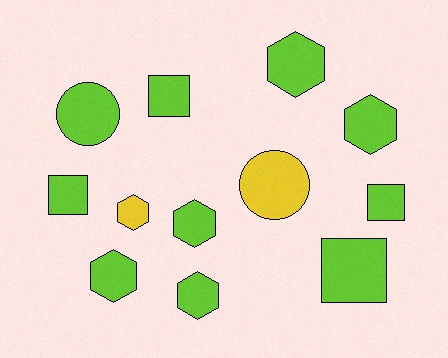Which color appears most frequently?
Lime, with 10 objects.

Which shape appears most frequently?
Hexagon, with 6 objects.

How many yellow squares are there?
There are no yellow squares.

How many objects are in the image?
There are 12 objects.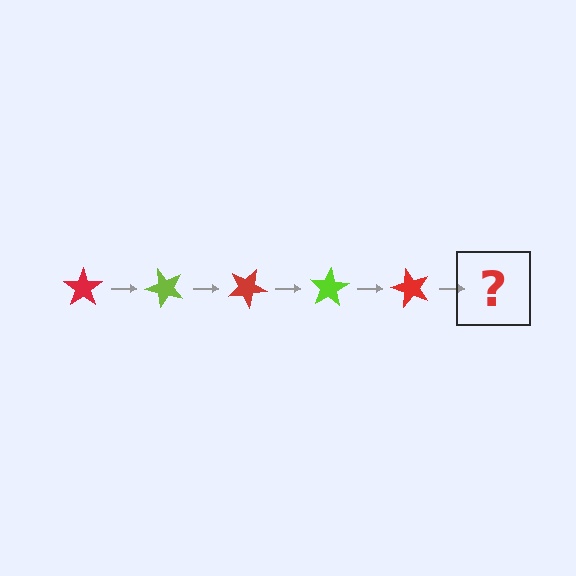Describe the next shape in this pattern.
It should be a lime star, rotated 250 degrees from the start.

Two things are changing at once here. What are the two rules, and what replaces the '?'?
The two rules are that it rotates 50 degrees each step and the color cycles through red and lime. The '?' should be a lime star, rotated 250 degrees from the start.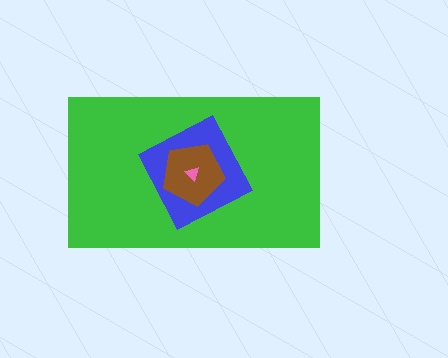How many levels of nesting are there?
4.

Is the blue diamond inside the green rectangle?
Yes.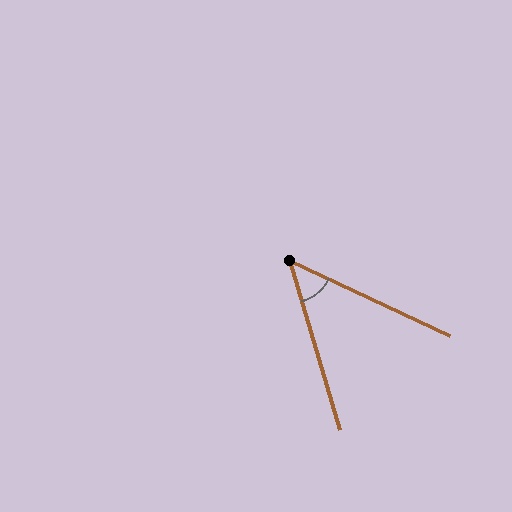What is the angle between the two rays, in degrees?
Approximately 49 degrees.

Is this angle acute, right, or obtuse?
It is acute.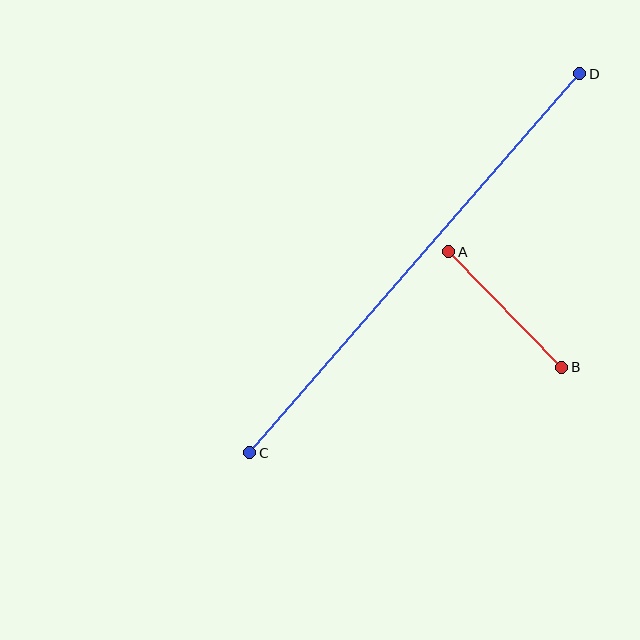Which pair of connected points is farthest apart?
Points C and D are farthest apart.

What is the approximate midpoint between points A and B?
The midpoint is at approximately (505, 310) pixels.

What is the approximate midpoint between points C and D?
The midpoint is at approximately (415, 263) pixels.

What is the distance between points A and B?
The distance is approximately 162 pixels.